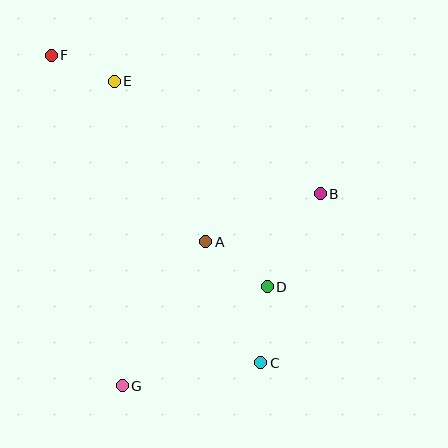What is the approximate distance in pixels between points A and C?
The distance between A and C is approximately 133 pixels.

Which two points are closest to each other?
Points E and F are closest to each other.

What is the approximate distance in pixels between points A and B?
The distance between A and B is approximately 124 pixels.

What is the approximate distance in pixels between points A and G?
The distance between A and G is approximately 167 pixels.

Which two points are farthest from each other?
Points C and F are farthest from each other.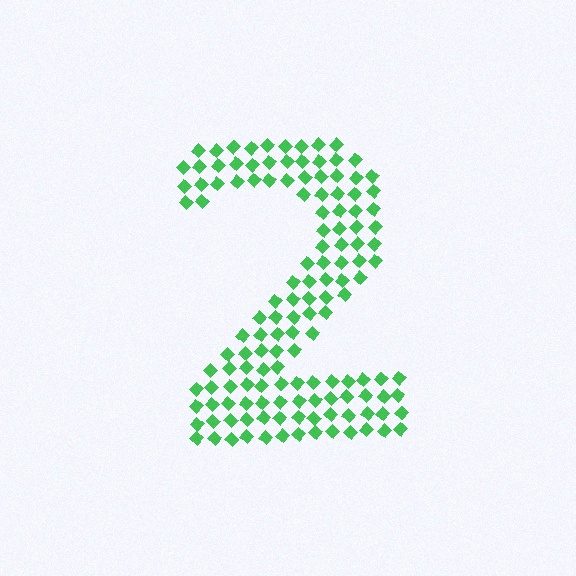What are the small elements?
The small elements are diamonds.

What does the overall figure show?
The overall figure shows the digit 2.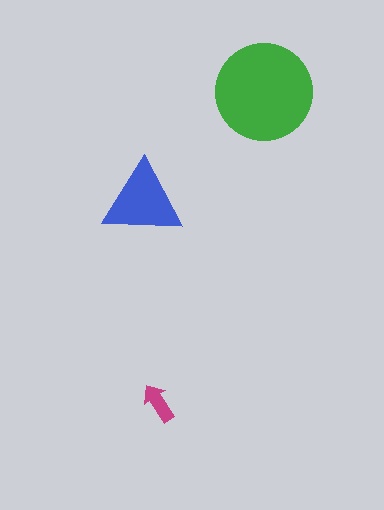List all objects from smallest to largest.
The magenta arrow, the blue triangle, the green circle.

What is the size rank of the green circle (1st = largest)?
1st.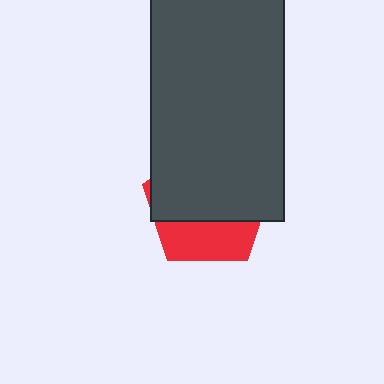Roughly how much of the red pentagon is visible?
A small part of it is visible (roughly 34%).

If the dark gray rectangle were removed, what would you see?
You would see the complete red pentagon.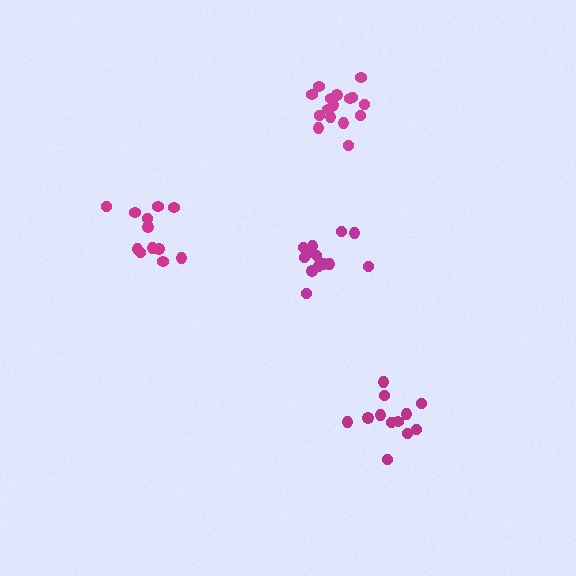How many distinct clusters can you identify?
There are 4 distinct clusters.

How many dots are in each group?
Group 1: 16 dots, Group 2: 13 dots, Group 3: 12 dots, Group 4: 12 dots (53 total).